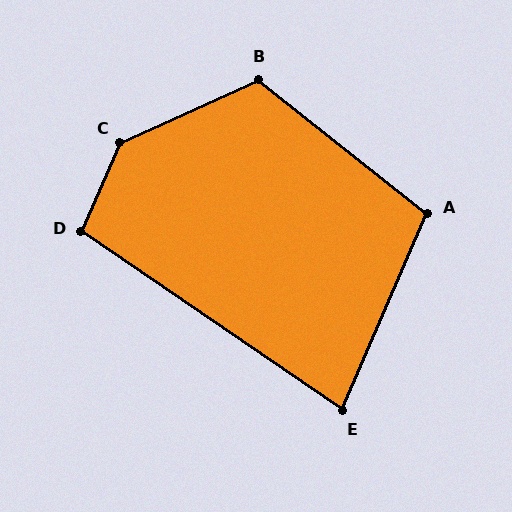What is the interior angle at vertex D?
Approximately 101 degrees (obtuse).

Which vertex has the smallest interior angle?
E, at approximately 79 degrees.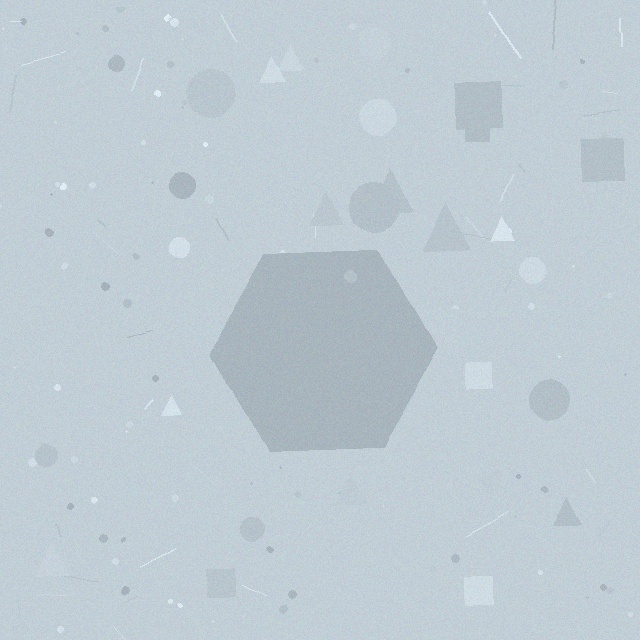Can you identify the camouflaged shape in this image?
The camouflaged shape is a hexagon.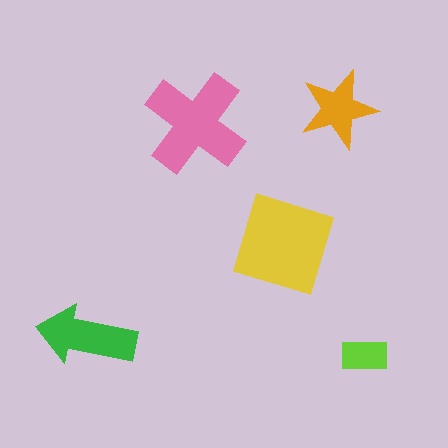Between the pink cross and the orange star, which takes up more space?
The pink cross.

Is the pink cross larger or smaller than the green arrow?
Larger.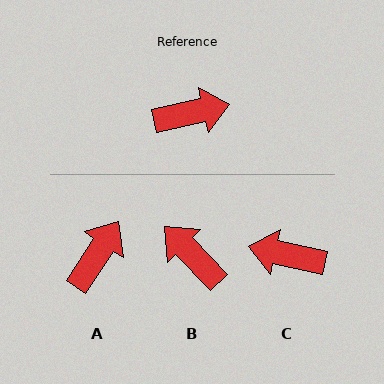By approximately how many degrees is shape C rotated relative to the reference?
Approximately 155 degrees counter-clockwise.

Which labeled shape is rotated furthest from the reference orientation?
C, about 155 degrees away.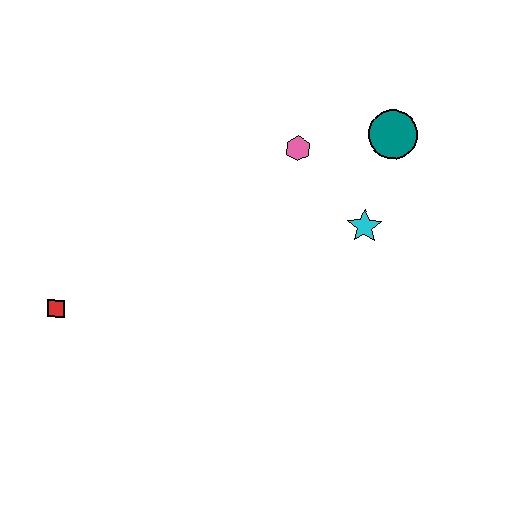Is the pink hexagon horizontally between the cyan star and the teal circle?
No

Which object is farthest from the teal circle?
The red square is farthest from the teal circle.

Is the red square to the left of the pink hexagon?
Yes